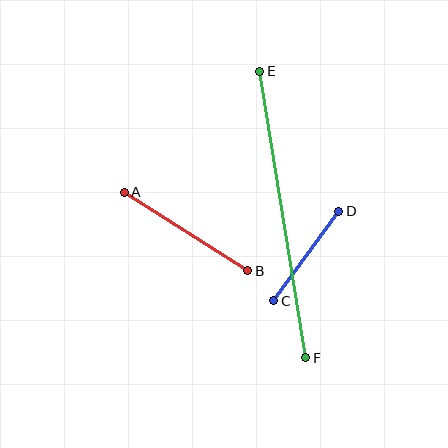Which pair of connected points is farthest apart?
Points E and F are farthest apart.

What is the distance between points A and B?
The distance is approximately 146 pixels.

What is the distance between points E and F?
The distance is approximately 290 pixels.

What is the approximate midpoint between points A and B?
The midpoint is at approximately (186, 232) pixels.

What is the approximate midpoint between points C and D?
The midpoint is at approximately (306, 256) pixels.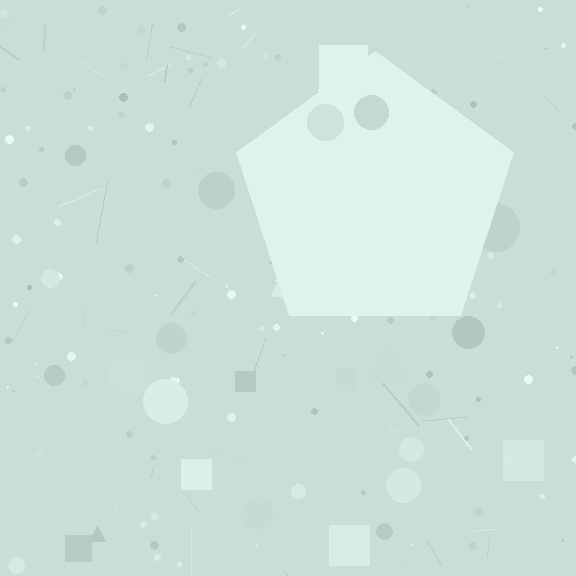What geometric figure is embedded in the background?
A pentagon is embedded in the background.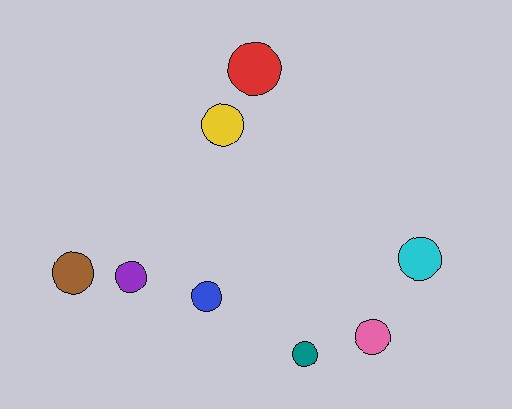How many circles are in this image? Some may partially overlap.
There are 8 circles.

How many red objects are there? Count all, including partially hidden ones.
There is 1 red object.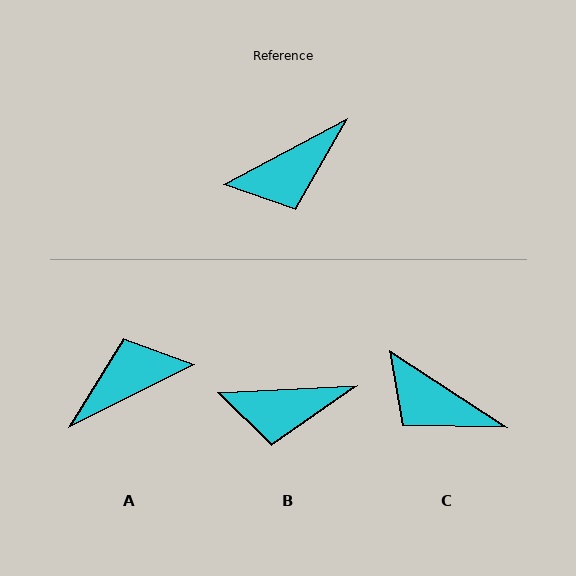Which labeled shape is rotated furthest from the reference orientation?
A, about 179 degrees away.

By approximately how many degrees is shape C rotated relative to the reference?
Approximately 61 degrees clockwise.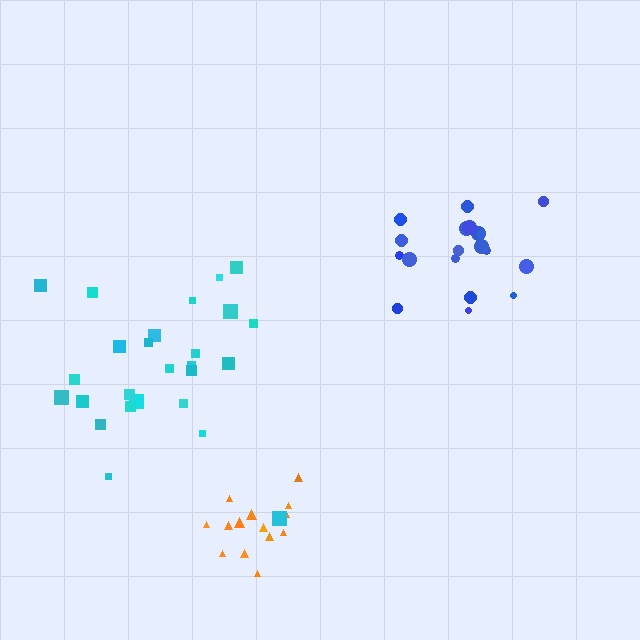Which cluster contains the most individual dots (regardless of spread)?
Cyan (26).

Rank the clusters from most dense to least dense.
orange, blue, cyan.